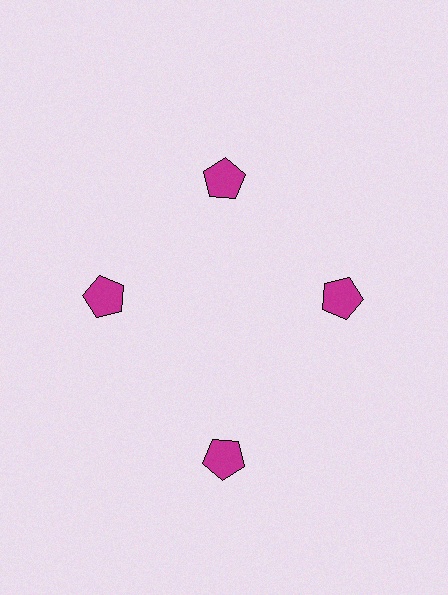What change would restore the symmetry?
The symmetry would be restored by moving it inward, back onto the ring so that all 4 pentagons sit at equal angles and equal distance from the center.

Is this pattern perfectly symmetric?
No. The 4 magenta pentagons are arranged in a ring, but one element near the 6 o'clock position is pushed outward from the center, breaking the 4-fold rotational symmetry.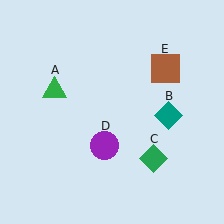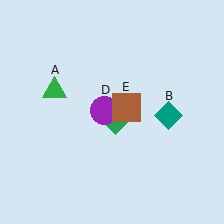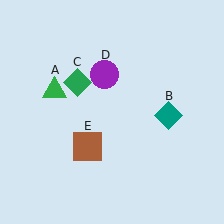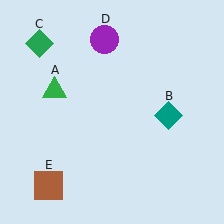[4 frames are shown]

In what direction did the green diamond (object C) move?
The green diamond (object C) moved up and to the left.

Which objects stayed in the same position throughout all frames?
Green triangle (object A) and teal diamond (object B) remained stationary.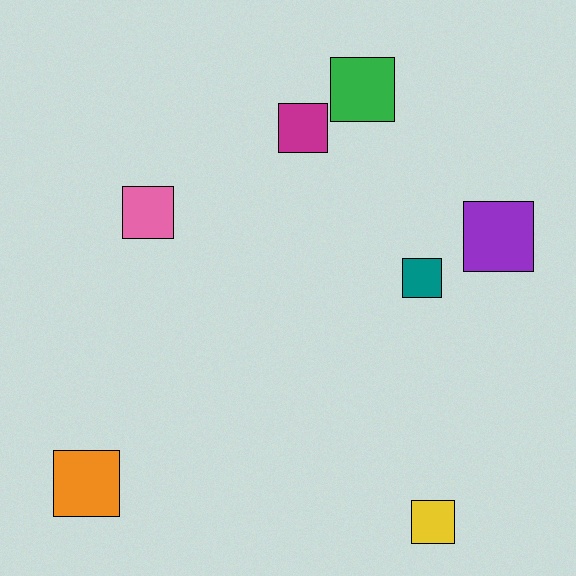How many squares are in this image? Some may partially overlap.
There are 7 squares.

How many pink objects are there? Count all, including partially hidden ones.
There is 1 pink object.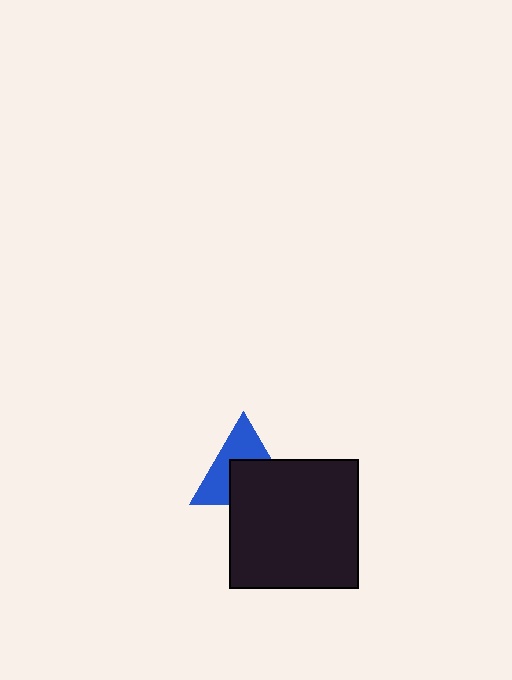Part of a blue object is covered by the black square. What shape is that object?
It is a triangle.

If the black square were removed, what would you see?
You would see the complete blue triangle.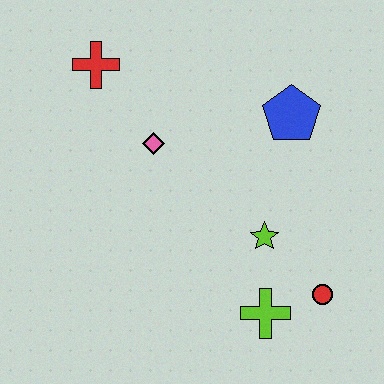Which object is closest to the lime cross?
The red circle is closest to the lime cross.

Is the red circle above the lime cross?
Yes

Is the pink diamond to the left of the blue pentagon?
Yes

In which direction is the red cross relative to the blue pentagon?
The red cross is to the left of the blue pentagon.